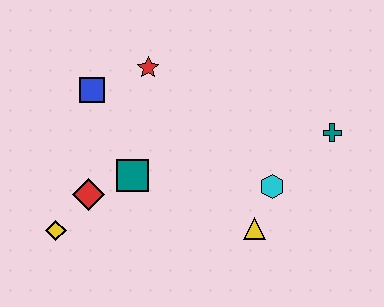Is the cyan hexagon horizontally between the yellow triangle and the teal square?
No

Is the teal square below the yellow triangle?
No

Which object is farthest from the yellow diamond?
The teal cross is farthest from the yellow diamond.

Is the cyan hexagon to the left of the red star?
No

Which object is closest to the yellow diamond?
The red diamond is closest to the yellow diamond.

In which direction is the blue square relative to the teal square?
The blue square is above the teal square.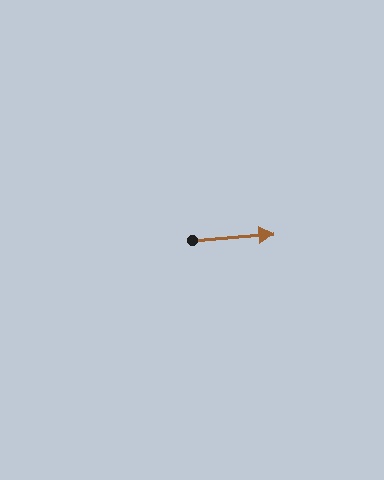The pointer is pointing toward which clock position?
Roughly 3 o'clock.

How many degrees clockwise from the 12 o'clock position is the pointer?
Approximately 86 degrees.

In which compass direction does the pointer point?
East.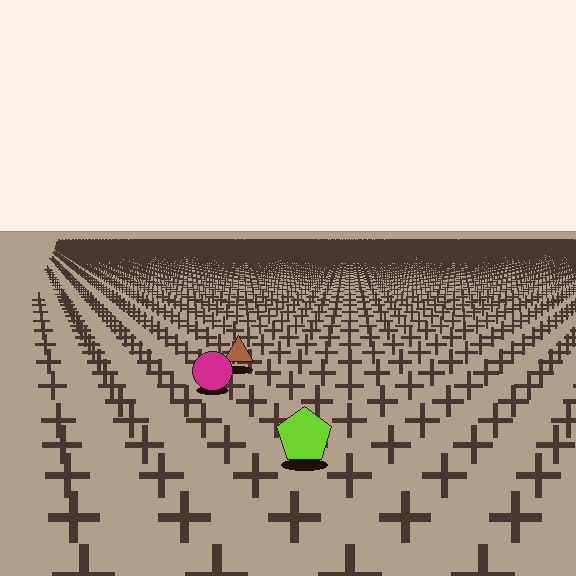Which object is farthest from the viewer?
The brown triangle is farthest from the viewer. It appears smaller and the ground texture around it is denser.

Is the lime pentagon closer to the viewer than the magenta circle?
Yes. The lime pentagon is closer — you can tell from the texture gradient: the ground texture is coarser near it.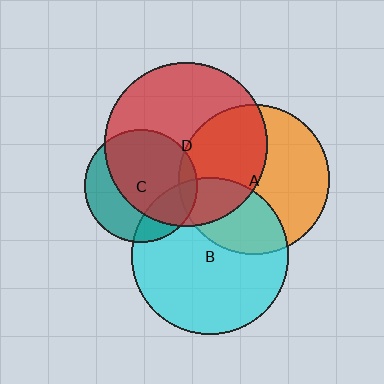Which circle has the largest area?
Circle D (red).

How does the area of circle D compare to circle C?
Approximately 2.1 times.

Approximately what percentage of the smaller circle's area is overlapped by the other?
Approximately 30%.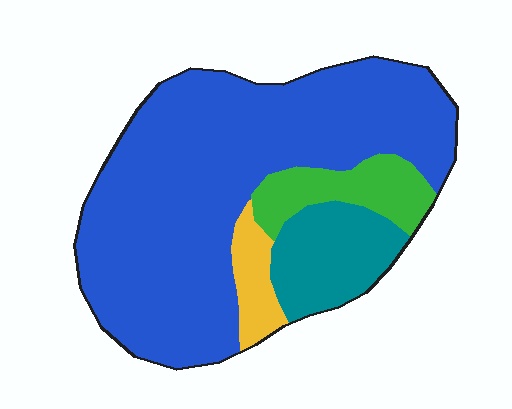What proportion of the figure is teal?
Teal takes up about one eighth (1/8) of the figure.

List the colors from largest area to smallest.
From largest to smallest: blue, teal, green, yellow.